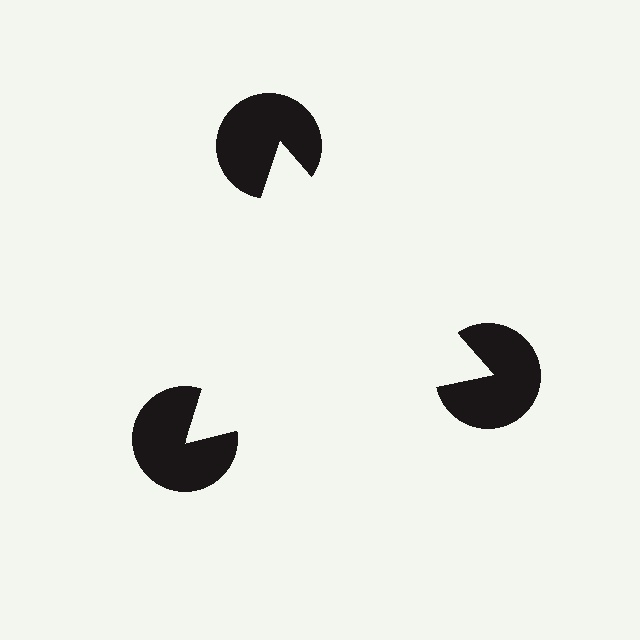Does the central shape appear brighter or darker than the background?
It typically appears slightly brighter than the background, even though no actual brightness change is drawn.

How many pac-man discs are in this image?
There are 3 — one at each vertex of the illusory triangle.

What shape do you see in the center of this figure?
An illusory triangle — its edges are inferred from the aligned wedge cuts in the pac-man discs, not physically drawn.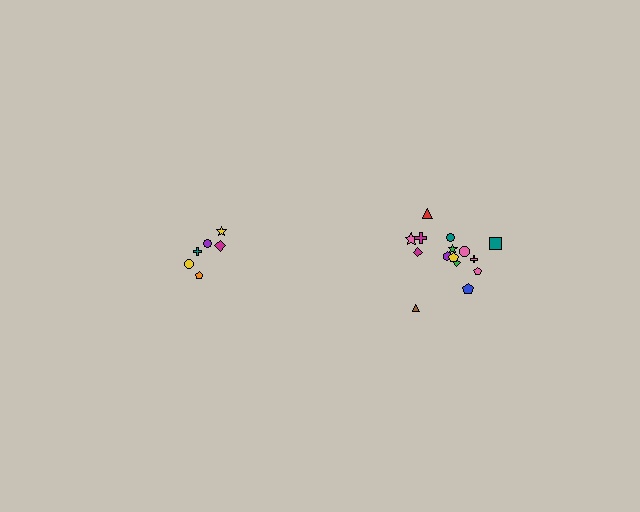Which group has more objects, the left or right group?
The right group.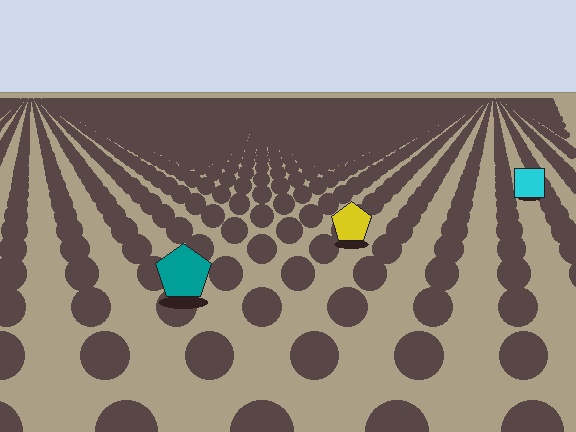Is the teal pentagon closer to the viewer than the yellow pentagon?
Yes. The teal pentagon is closer — you can tell from the texture gradient: the ground texture is coarser near it.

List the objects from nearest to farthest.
From nearest to farthest: the teal pentagon, the yellow pentagon, the cyan square.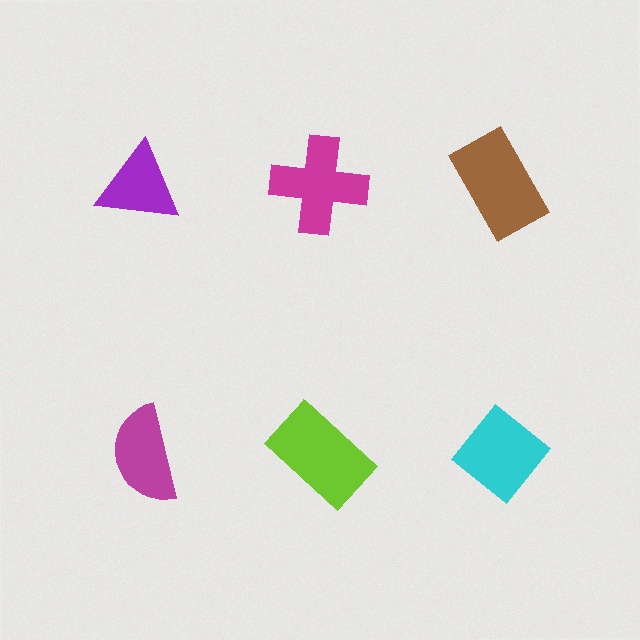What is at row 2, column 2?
A lime rectangle.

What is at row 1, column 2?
A magenta cross.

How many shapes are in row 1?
3 shapes.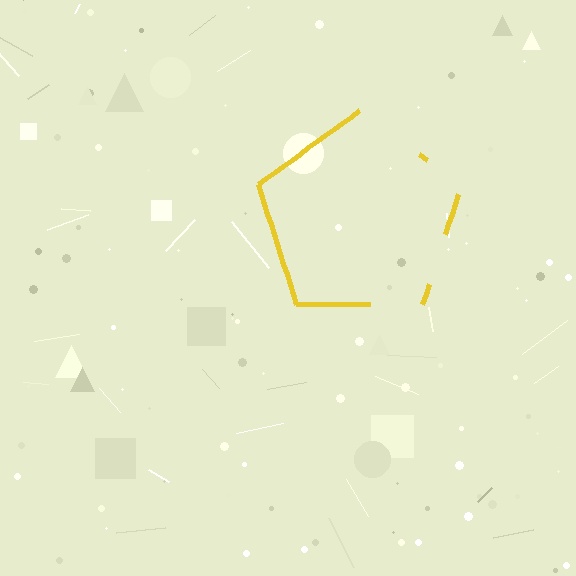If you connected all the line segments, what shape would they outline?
They would outline a pentagon.